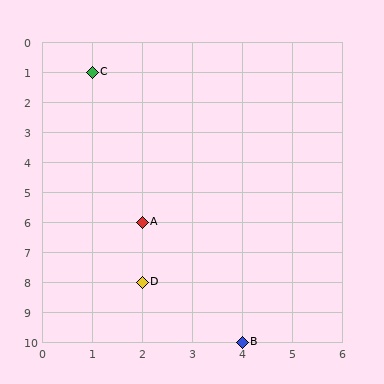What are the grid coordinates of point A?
Point A is at grid coordinates (2, 6).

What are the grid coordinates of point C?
Point C is at grid coordinates (1, 1).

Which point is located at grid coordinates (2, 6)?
Point A is at (2, 6).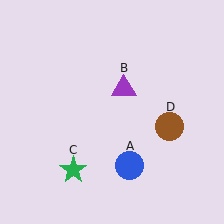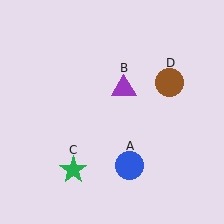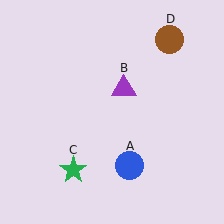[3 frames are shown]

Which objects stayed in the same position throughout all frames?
Blue circle (object A) and purple triangle (object B) and green star (object C) remained stationary.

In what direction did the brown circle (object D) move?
The brown circle (object D) moved up.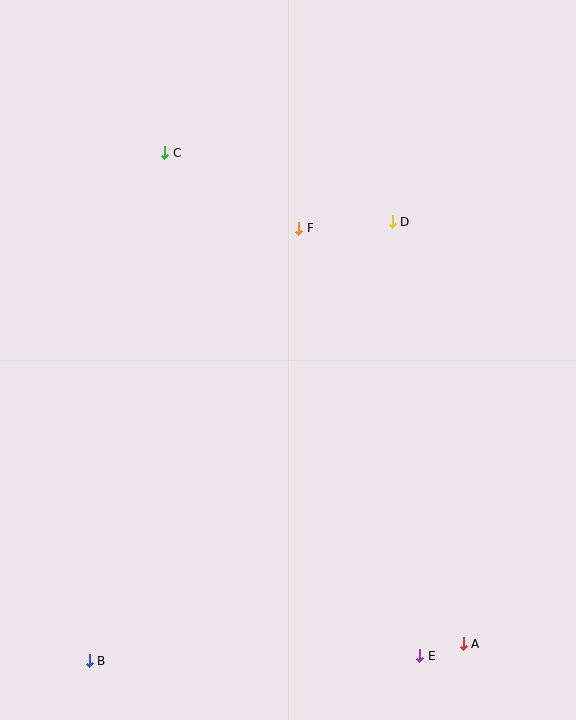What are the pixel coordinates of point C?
Point C is at (165, 153).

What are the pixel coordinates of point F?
Point F is at (299, 228).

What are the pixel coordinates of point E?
Point E is at (420, 656).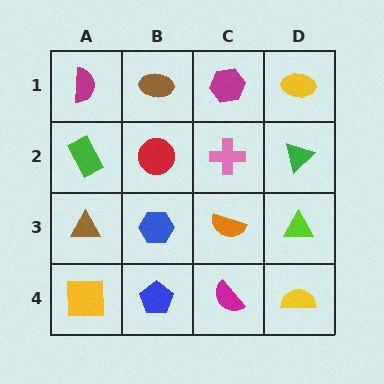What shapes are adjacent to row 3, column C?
A pink cross (row 2, column C), a magenta semicircle (row 4, column C), a blue hexagon (row 3, column B), a lime triangle (row 3, column D).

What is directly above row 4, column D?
A lime triangle.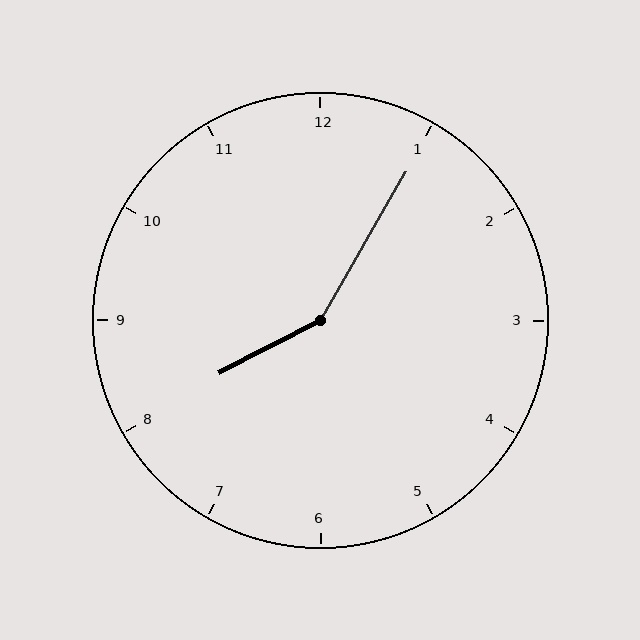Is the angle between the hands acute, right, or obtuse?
It is obtuse.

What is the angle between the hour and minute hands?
Approximately 148 degrees.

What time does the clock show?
8:05.